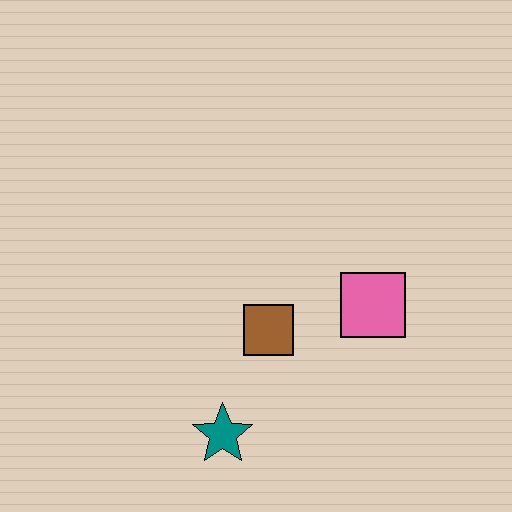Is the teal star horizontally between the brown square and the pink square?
No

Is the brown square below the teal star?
No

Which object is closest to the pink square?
The brown square is closest to the pink square.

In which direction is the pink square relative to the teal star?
The pink square is to the right of the teal star.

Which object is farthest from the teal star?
The pink square is farthest from the teal star.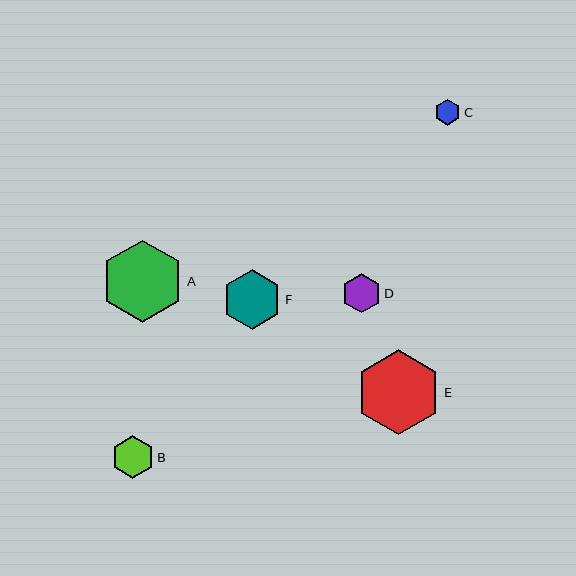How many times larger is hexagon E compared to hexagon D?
Hexagon E is approximately 2.1 times the size of hexagon D.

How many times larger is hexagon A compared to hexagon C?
Hexagon A is approximately 3.2 times the size of hexagon C.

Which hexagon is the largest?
Hexagon E is the largest with a size of approximately 85 pixels.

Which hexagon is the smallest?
Hexagon C is the smallest with a size of approximately 26 pixels.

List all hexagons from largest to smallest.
From largest to smallest: E, A, F, B, D, C.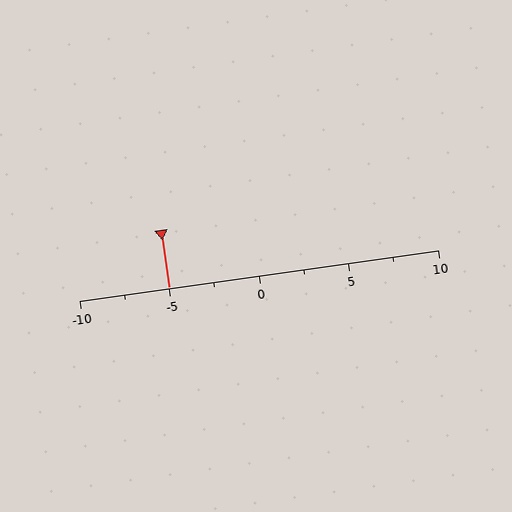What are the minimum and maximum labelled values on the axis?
The axis runs from -10 to 10.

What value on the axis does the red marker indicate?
The marker indicates approximately -5.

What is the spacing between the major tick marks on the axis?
The major ticks are spaced 5 apart.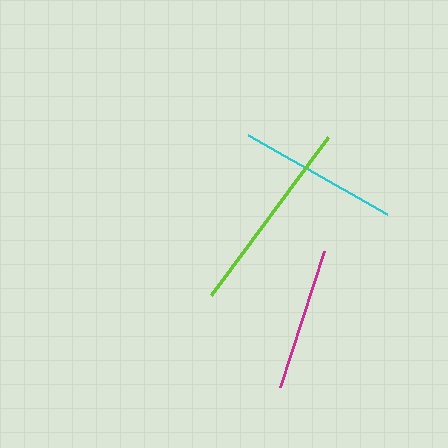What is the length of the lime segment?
The lime segment is approximately 197 pixels long.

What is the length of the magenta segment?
The magenta segment is approximately 143 pixels long.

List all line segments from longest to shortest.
From longest to shortest: lime, cyan, magenta.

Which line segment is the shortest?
The magenta line is the shortest at approximately 143 pixels.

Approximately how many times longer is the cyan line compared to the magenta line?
The cyan line is approximately 1.1 times the length of the magenta line.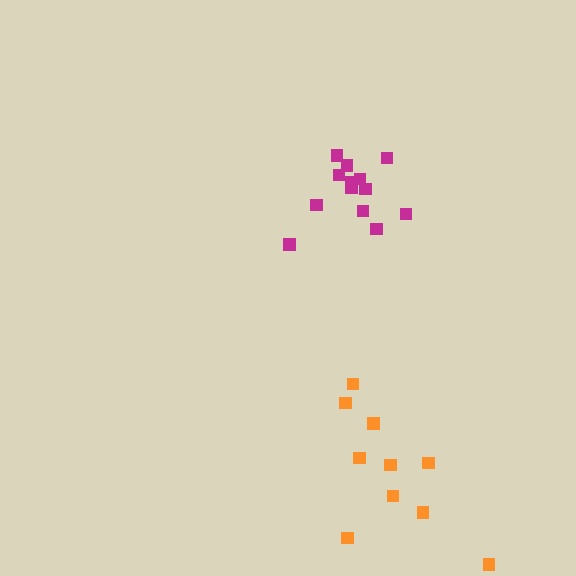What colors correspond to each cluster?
The clusters are colored: orange, magenta.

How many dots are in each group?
Group 1: 10 dots, Group 2: 13 dots (23 total).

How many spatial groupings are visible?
There are 2 spatial groupings.